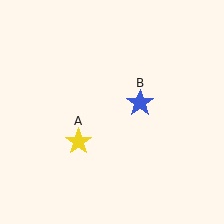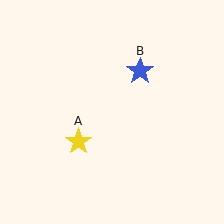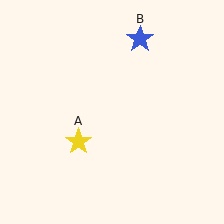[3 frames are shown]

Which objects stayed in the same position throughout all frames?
Yellow star (object A) remained stationary.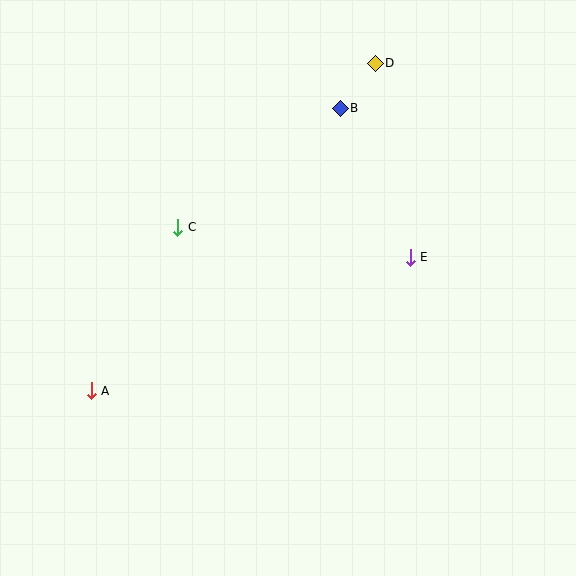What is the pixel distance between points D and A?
The distance between D and A is 433 pixels.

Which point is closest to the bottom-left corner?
Point A is closest to the bottom-left corner.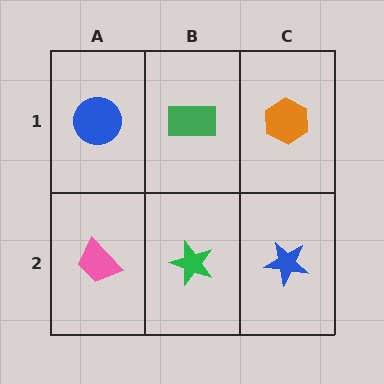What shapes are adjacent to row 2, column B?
A green rectangle (row 1, column B), a pink trapezoid (row 2, column A), a blue star (row 2, column C).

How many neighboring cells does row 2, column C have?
2.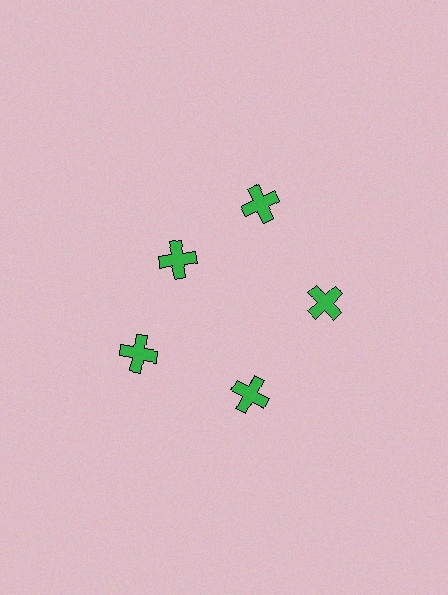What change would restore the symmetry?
The symmetry would be restored by moving it outward, back onto the ring so that all 5 crosses sit at equal angles and equal distance from the center.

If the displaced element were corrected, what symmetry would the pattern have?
It would have 5-fold rotational symmetry — the pattern would map onto itself every 72 degrees.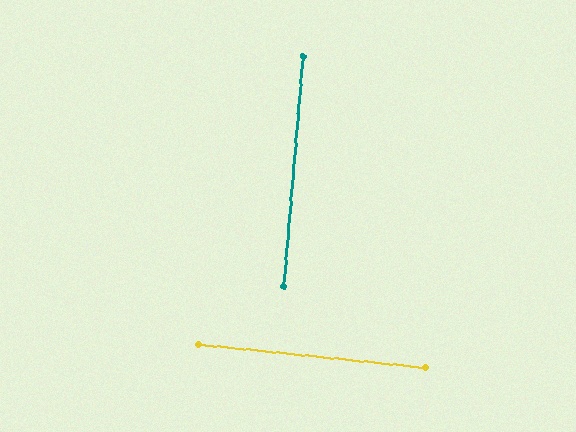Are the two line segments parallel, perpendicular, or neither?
Perpendicular — they meet at approximately 89°.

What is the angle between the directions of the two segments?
Approximately 89 degrees.